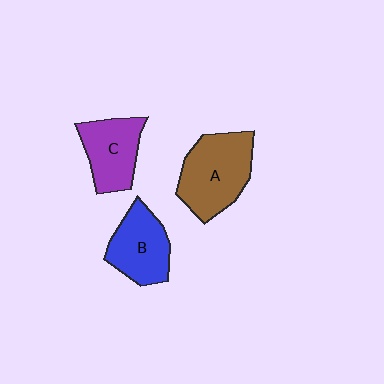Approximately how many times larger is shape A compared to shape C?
Approximately 1.4 times.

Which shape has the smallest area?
Shape C (purple).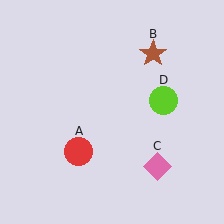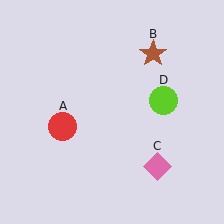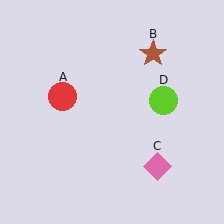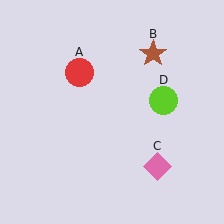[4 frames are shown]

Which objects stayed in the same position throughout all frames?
Brown star (object B) and pink diamond (object C) and lime circle (object D) remained stationary.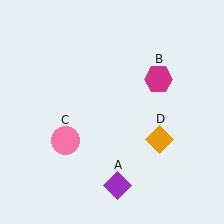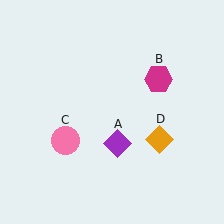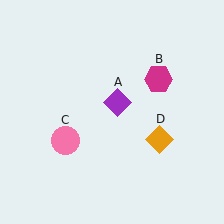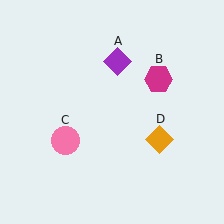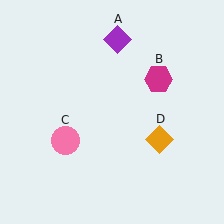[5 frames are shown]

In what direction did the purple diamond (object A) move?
The purple diamond (object A) moved up.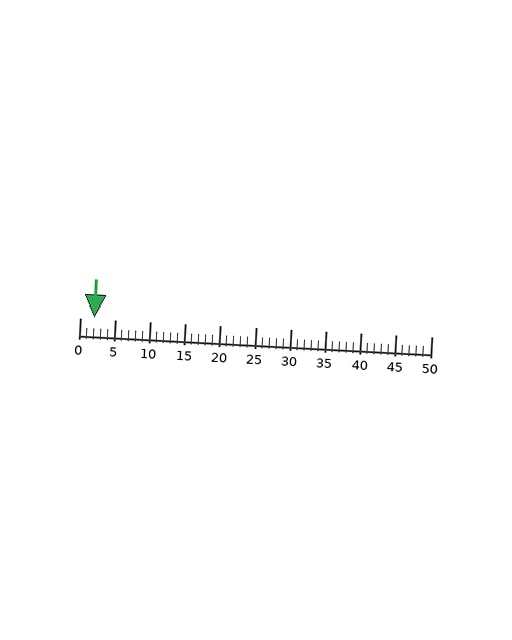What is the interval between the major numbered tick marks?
The major tick marks are spaced 5 units apart.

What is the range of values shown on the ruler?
The ruler shows values from 0 to 50.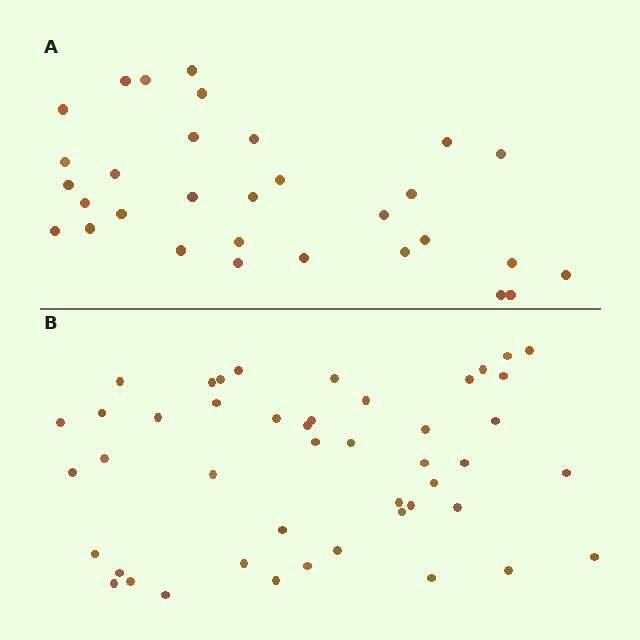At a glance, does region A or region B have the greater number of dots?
Region B (the bottom region) has more dots.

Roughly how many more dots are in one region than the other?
Region B has approximately 15 more dots than region A.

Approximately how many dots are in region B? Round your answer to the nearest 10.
About 50 dots. (The exact count is 46, which rounds to 50.)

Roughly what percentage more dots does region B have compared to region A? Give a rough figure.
About 50% more.